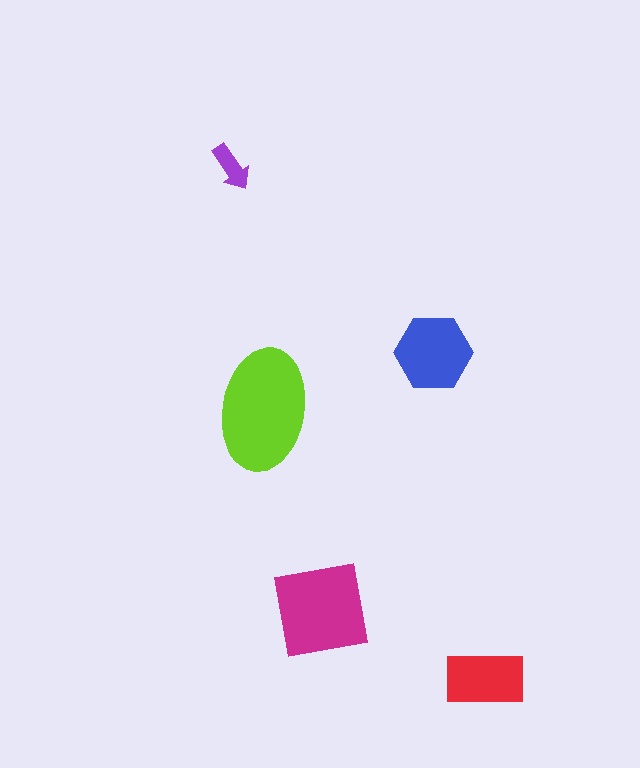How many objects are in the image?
There are 5 objects in the image.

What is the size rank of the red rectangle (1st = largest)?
4th.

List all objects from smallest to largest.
The purple arrow, the red rectangle, the blue hexagon, the magenta square, the lime ellipse.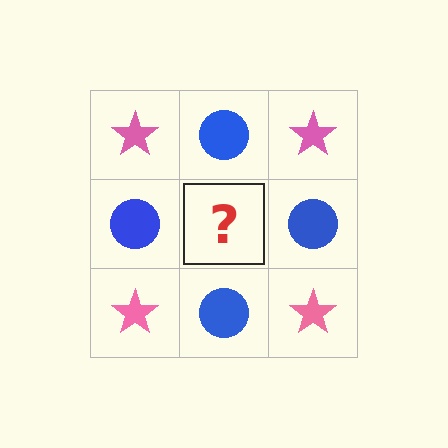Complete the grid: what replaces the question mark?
The question mark should be replaced with a pink star.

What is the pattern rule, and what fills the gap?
The rule is that it alternates pink star and blue circle in a checkerboard pattern. The gap should be filled with a pink star.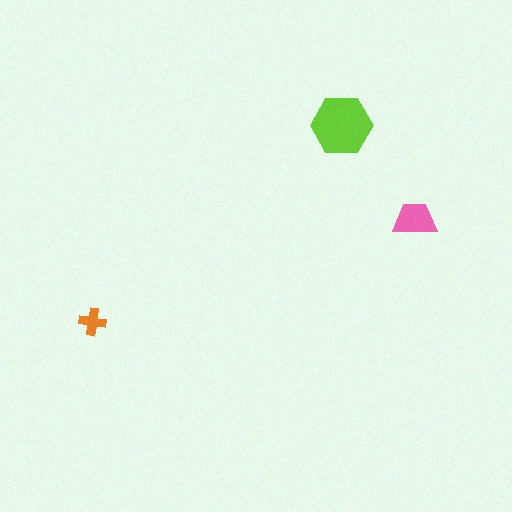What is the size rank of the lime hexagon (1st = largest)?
1st.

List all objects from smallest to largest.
The orange cross, the pink trapezoid, the lime hexagon.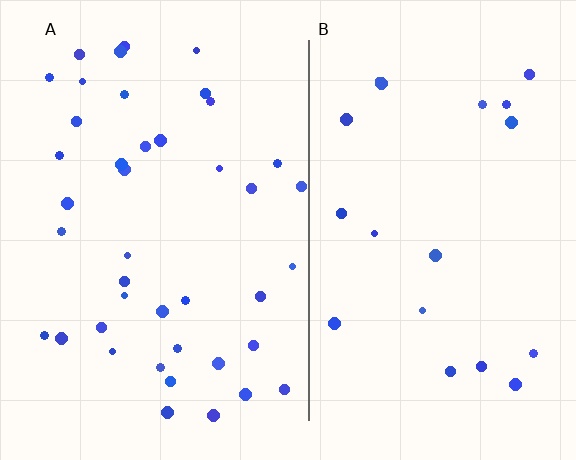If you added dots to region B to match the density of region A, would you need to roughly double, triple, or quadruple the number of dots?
Approximately double.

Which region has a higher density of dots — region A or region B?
A (the left).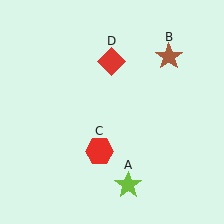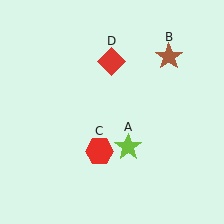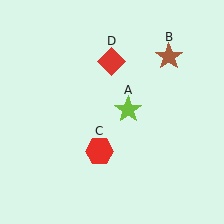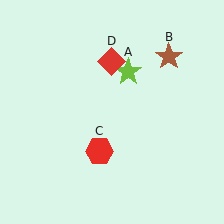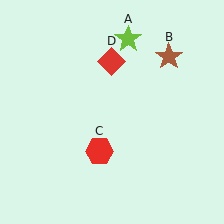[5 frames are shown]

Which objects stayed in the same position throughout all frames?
Brown star (object B) and red hexagon (object C) and red diamond (object D) remained stationary.